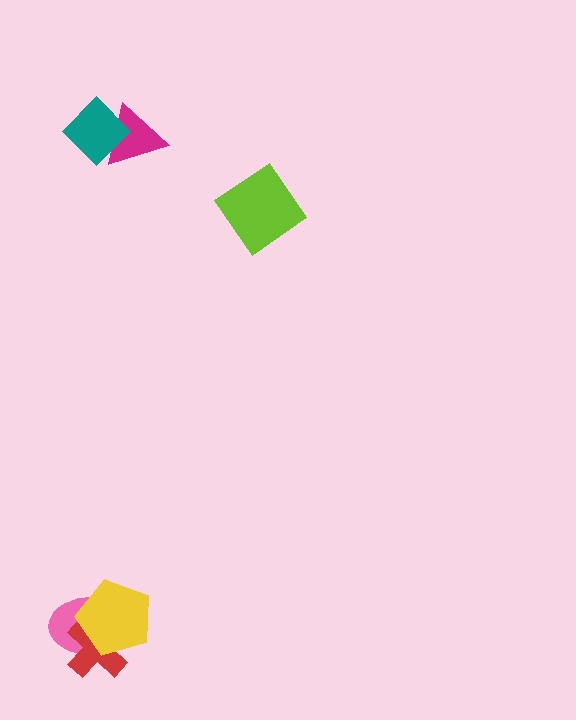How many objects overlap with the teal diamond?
1 object overlaps with the teal diamond.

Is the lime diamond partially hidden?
No, no other shape covers it.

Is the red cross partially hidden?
Yes, it is partially covered by another shape.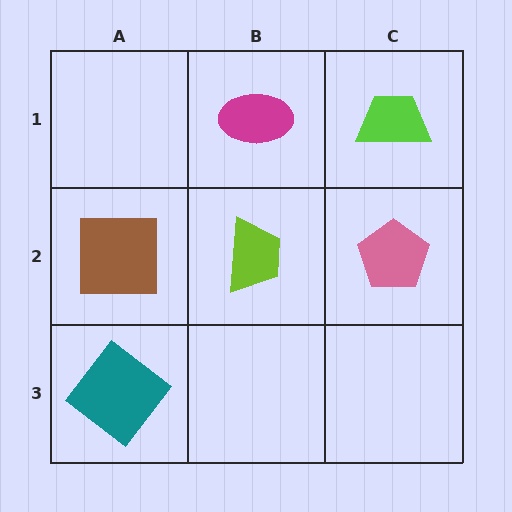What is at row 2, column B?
A lime trapezoid.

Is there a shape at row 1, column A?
No, that cell is empty.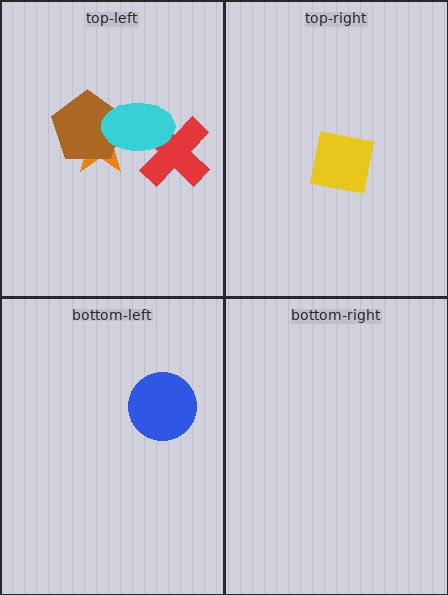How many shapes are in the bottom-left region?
1.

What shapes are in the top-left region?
The orange star, the brown pentagon, the red cross, the cyan ellipse.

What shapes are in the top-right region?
The yellow square.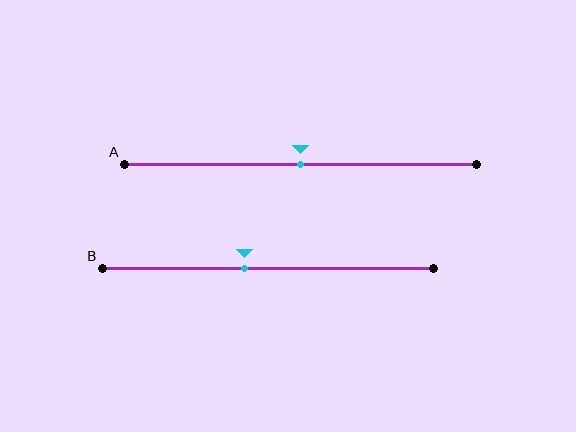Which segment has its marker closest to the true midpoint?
Segment A has its marker closest to the true midpoint.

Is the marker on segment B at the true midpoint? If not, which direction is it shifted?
No, the marker on segment B is shifted to the left by about 7% of the segment length.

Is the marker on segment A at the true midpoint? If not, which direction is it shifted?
Yes, the marker on segment A is at the true midpoint.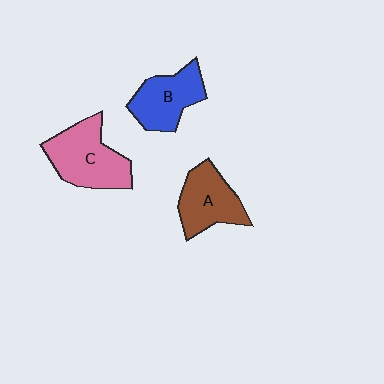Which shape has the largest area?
Shape C (pink).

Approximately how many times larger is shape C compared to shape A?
Approximately 1.2 times.